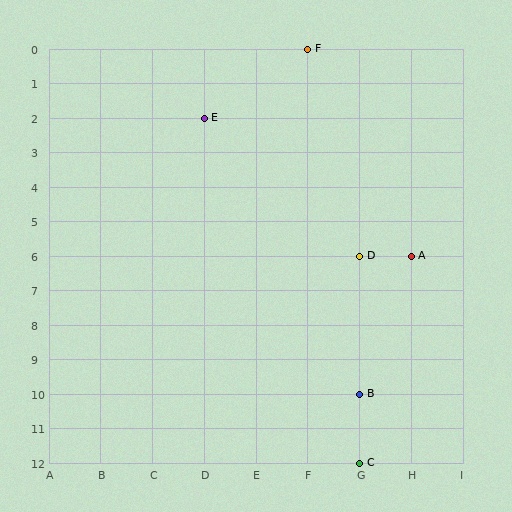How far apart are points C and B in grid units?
Points C and B are 2 rows apart.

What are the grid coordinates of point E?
Point E is at grid coordinates (D, 2).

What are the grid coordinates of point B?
Point B is at grid coordinates (G, 10).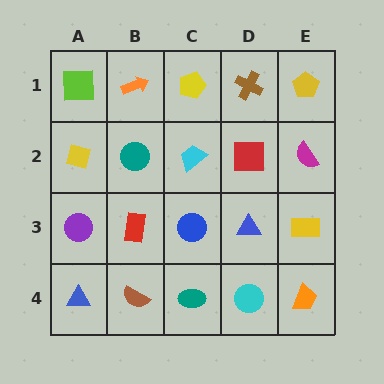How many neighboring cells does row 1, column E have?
2.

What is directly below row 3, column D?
A cyan circle.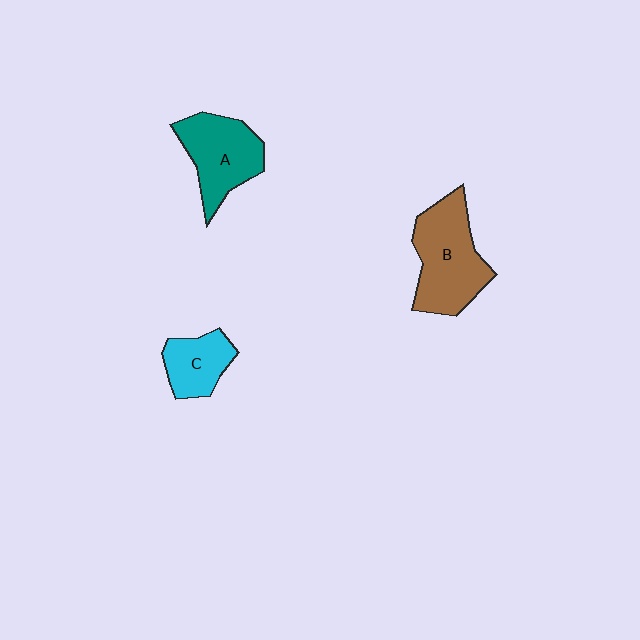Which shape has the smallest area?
Shape C (cyan).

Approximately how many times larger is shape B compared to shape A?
Approximately 1.2 times.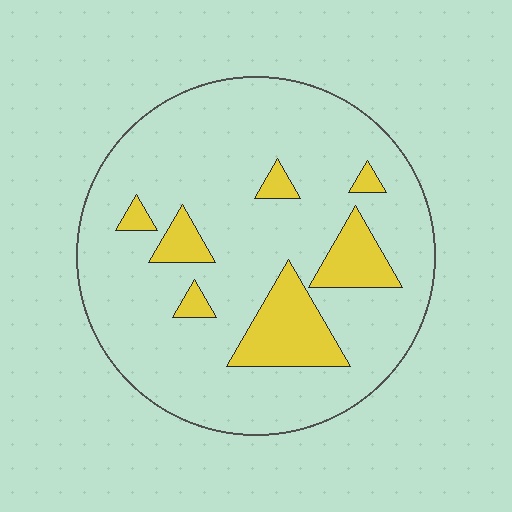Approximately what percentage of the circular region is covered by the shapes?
Approximately 15%.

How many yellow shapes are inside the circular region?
7.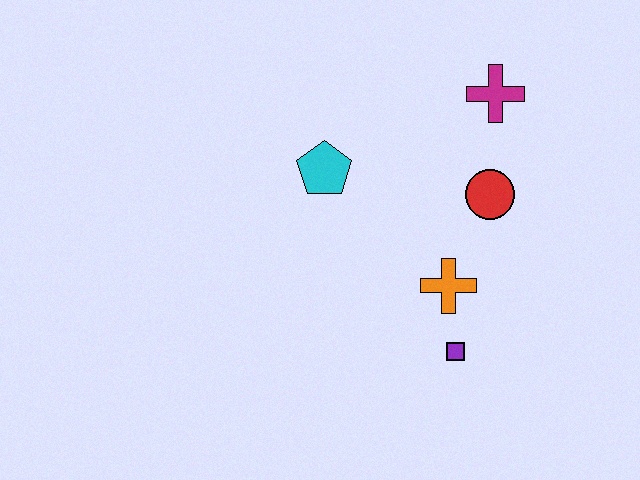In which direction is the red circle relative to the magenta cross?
The red circle is below the magenta cross.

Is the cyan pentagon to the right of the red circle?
No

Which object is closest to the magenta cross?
The red circle is closest to the magenta cross.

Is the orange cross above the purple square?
Yes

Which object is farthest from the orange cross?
The magenta cross is farthest from the orange cross.